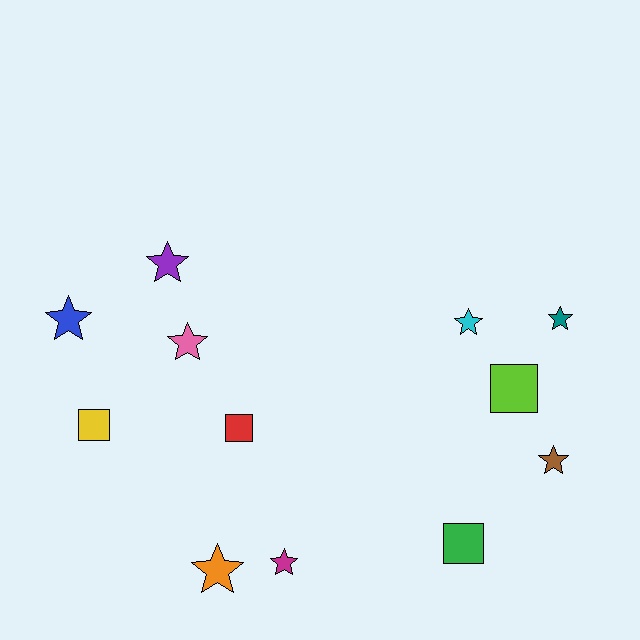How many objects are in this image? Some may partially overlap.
There are 12 objects.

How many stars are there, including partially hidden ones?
There are 8 stars.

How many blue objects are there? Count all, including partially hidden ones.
There is 1 blue object.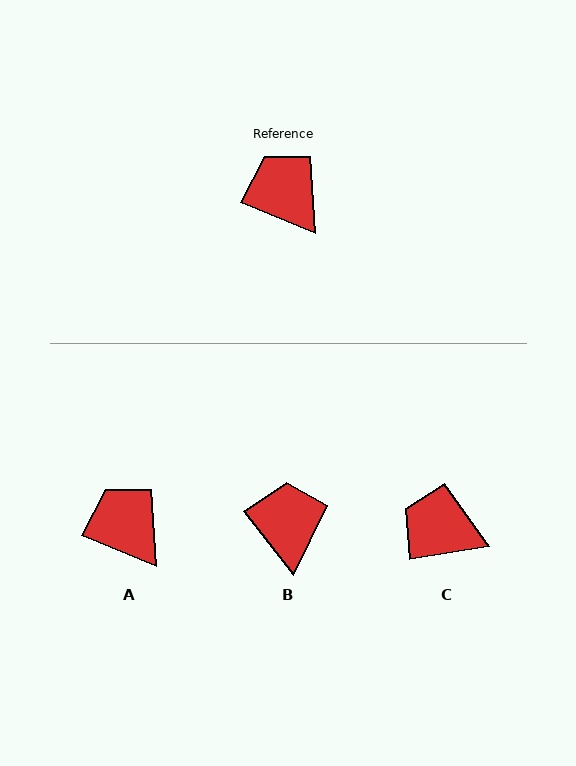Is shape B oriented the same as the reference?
No, it is off by about 29 degrees.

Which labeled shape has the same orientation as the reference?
A.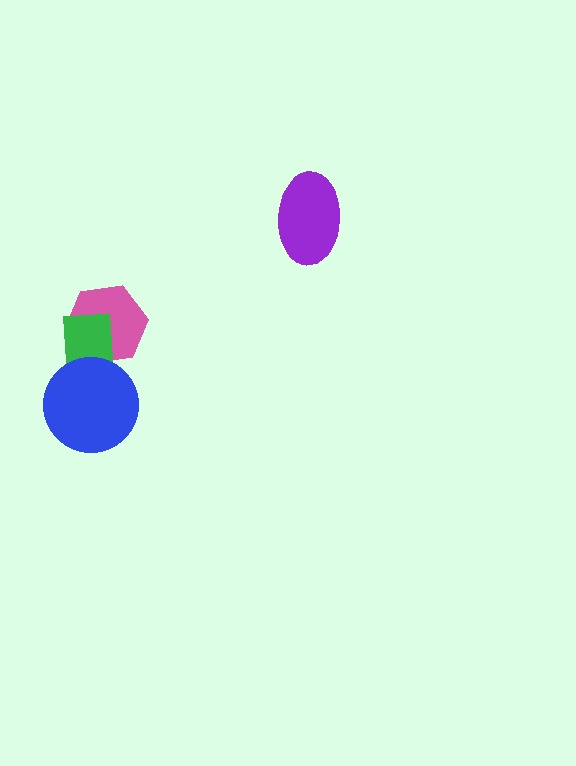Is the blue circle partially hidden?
No, no other shape covers it.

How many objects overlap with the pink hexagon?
1 object overlaps with the pink hexagon.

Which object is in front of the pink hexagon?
The green rectangle is in front of the pink hexagon.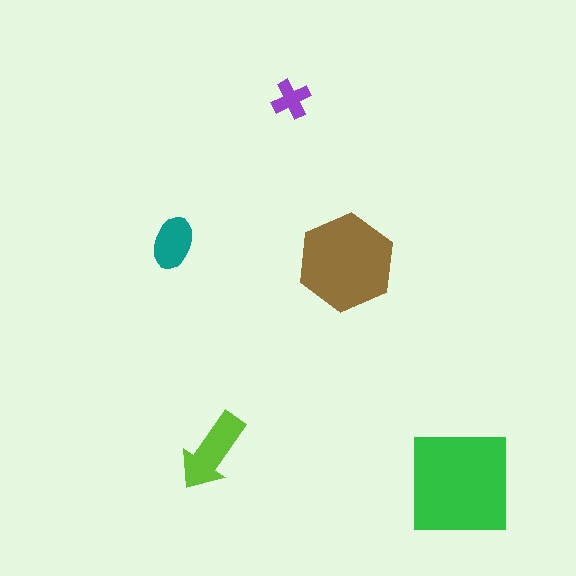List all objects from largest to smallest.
The green square, the brown hexagon, the lime arrow, the teal ellipse, the purple cross.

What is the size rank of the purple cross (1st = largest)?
5th.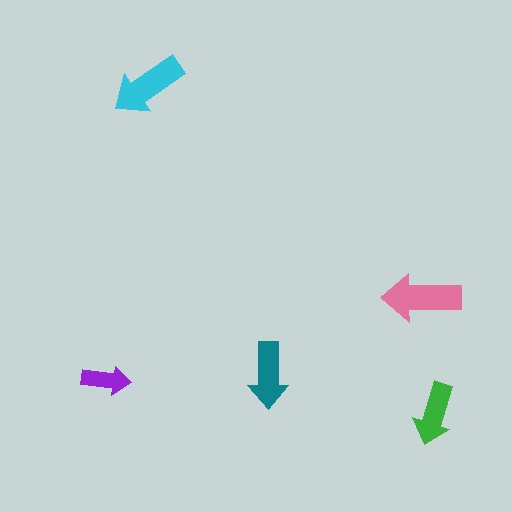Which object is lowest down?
The green arrow is bottommost.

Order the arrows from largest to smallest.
the pink one, the cyan one, the teal one, the green one, the purple one.